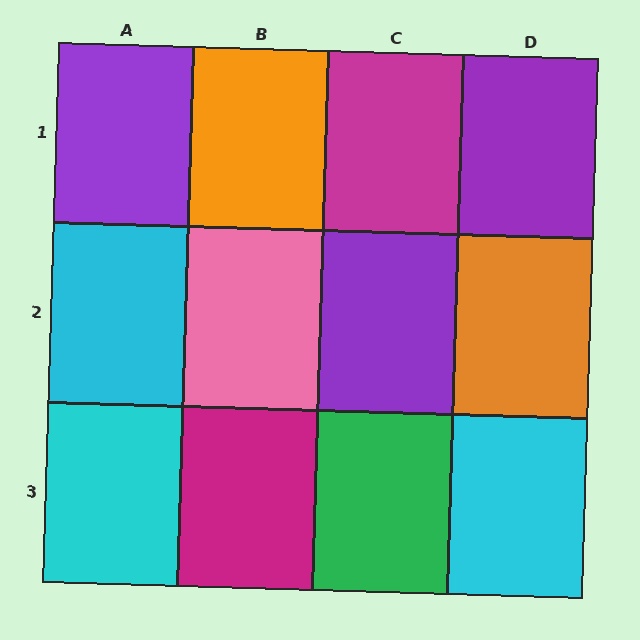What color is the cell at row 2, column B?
Pink.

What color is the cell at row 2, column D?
Orange.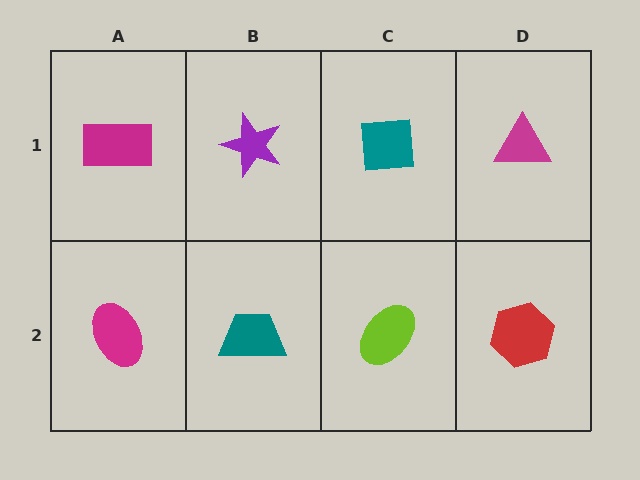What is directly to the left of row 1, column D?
A teal square.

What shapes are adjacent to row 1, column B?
A teal trapezoid (row 2, column B), a magenta rectangle (row 1, column A), a teal square (row 1, column C).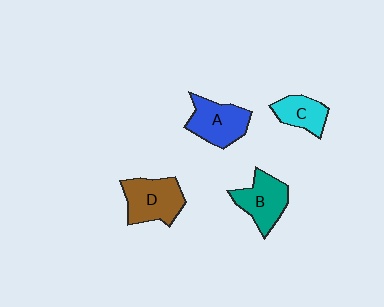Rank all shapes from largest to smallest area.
From largest to smallest: D (brown), A (blue), B (teal), C (cyan).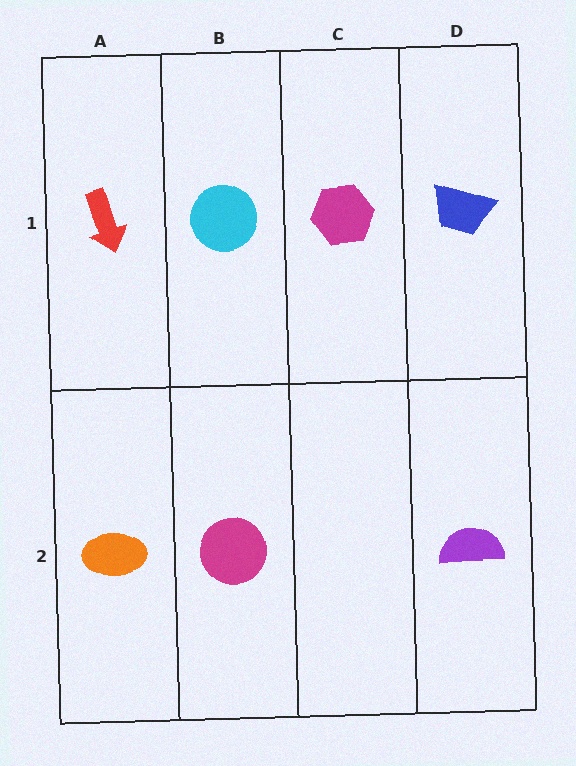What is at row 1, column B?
A cyan circle.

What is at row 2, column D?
A purple semicircle.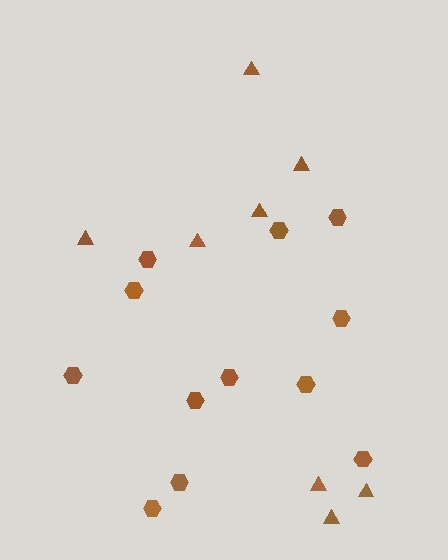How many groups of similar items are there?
There are 2 groups: one group of triangles (8) and one group of hexagons (12).